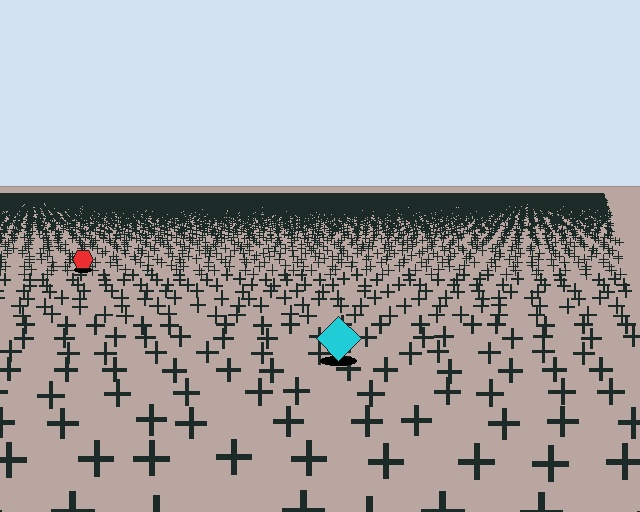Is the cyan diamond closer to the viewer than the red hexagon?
Yes. The cyan diamond is closer — you can tell from the texture gradient: the ground texture is coarser near it.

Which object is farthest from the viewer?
The red hexagon is farthest from the viewer. It appears smaller and the ground texture around it is denser.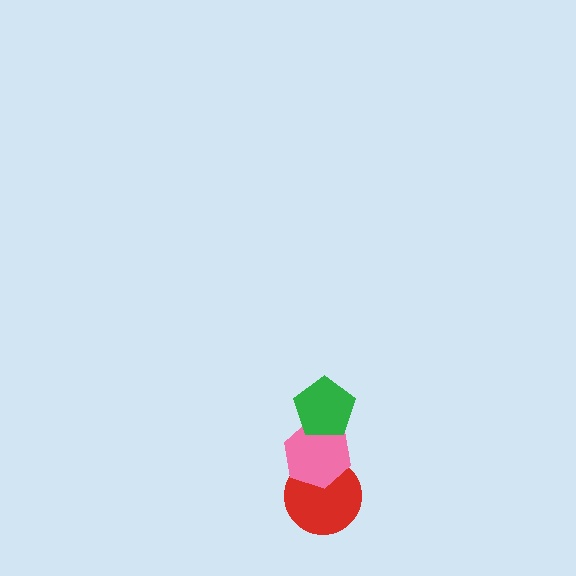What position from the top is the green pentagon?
The green pentagon is 1st from the top.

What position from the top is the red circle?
The red circle is 3rd from the top.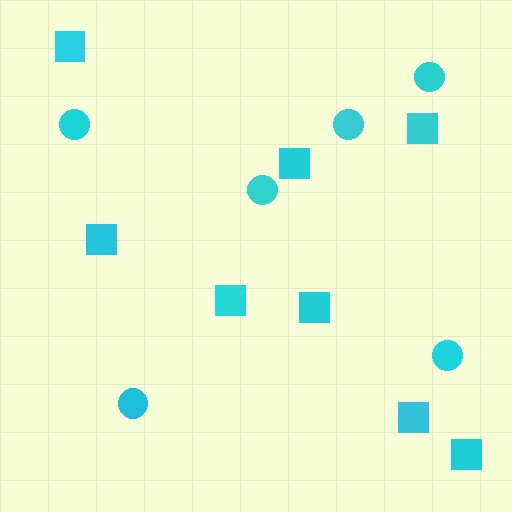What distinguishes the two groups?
There are 2 groups: one group of squares (8) and one group of circles (6).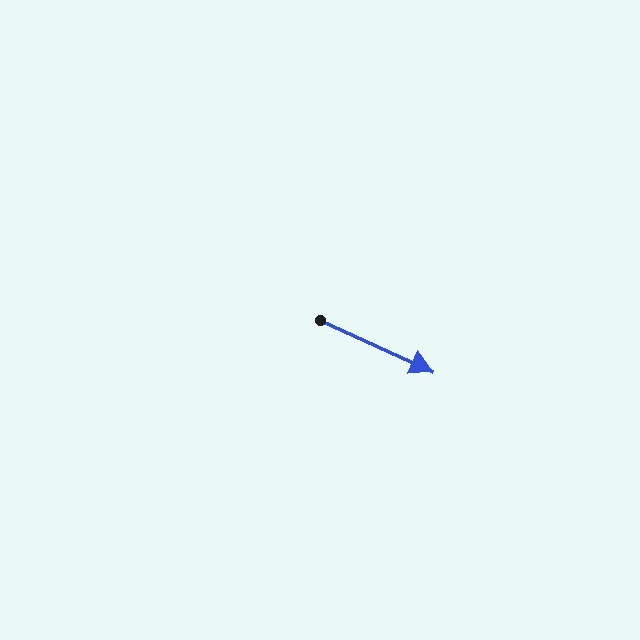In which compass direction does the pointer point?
Southeast.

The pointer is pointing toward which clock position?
Roughly 4 o'clock.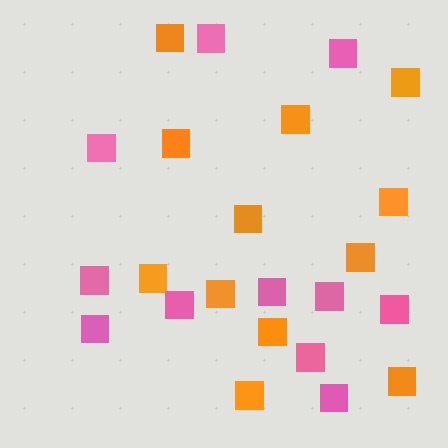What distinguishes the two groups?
There are 2 groups: one group of orange squares (12) and one group of pink squares (11).